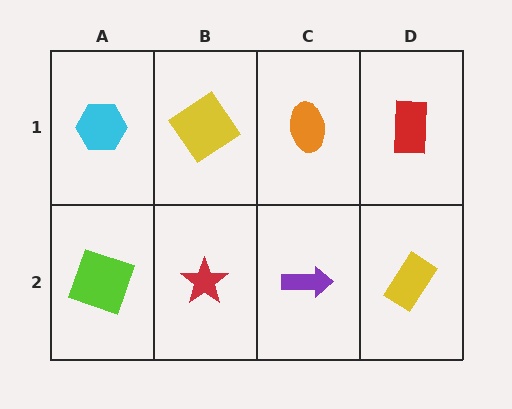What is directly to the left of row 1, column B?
A cyan hexagon.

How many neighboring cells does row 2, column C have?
3.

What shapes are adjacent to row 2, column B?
A yellow diamond (row 1, column B), a lime square (row 2, column A), a purple arrow (row 2, column C).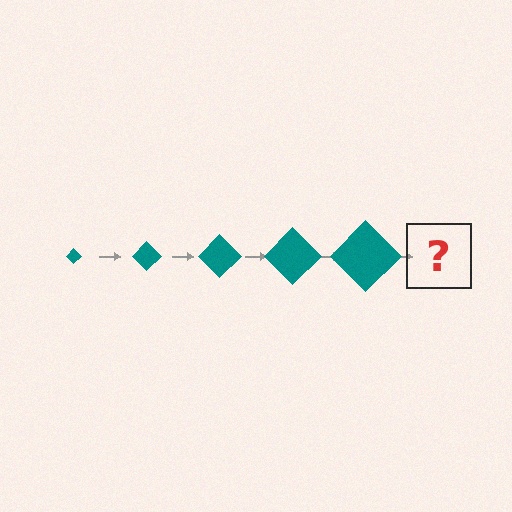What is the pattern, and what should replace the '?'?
The pattern is that the diamond gets progressively larger each step. The '?' should be a teal diamond, larger than the previous one.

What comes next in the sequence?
The next element should be a teal diamond, larger than the previous one.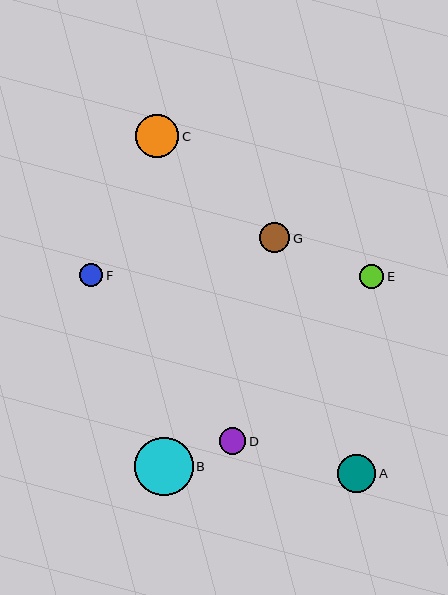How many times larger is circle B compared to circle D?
Circle B is approximately 2.2 times the size of circle D.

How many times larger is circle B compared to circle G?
Circle B is approximately 2.0 times the size of circle G.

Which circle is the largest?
Circle B is the largest with a size of approximately 58 pixels.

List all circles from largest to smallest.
From largest to smallest: B, C, A, G, D, E, F.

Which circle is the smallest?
Circle F is the smallest with a size of approximately 23 pixels.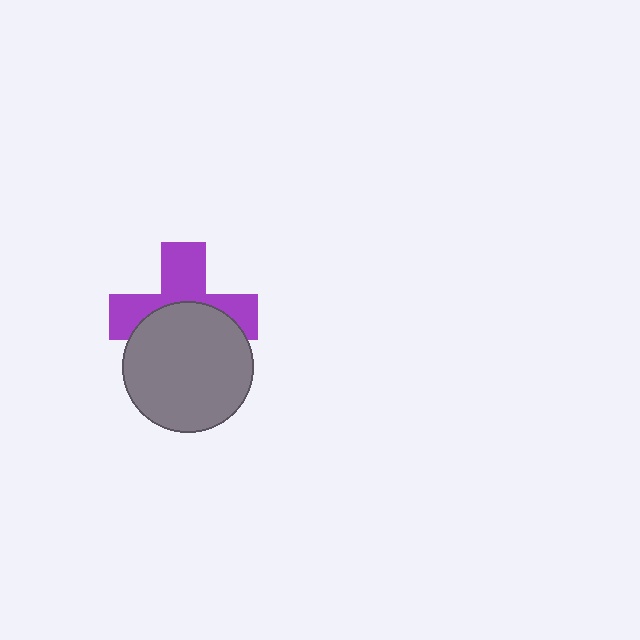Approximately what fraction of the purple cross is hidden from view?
Roughly 49% of the purple cross is hidden behind the gray circle.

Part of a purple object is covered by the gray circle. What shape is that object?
It is a cross.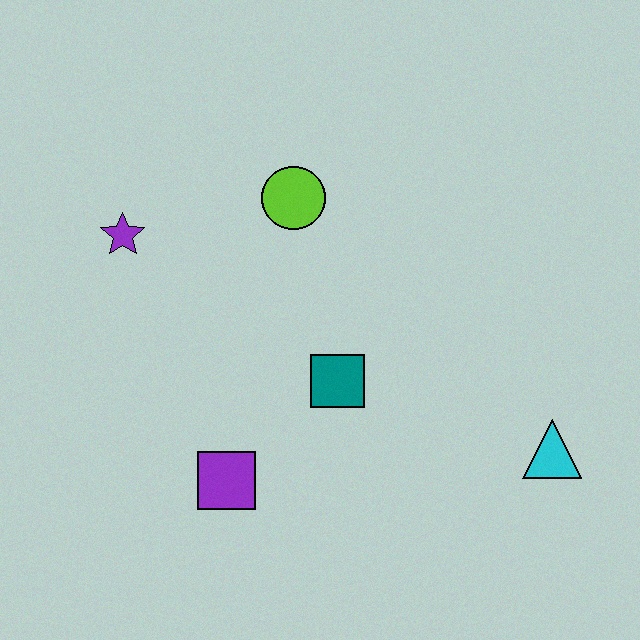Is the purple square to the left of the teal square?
Yes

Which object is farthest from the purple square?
The cyan triangle is farthest from the purple square.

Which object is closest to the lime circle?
The purple star is closest to the lime circle.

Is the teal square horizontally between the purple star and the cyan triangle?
Yes